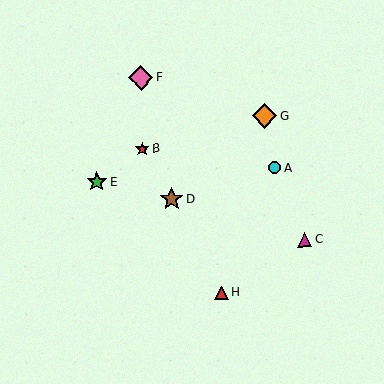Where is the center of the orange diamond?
The center of the orange diamond is at (265, 116).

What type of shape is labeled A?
Shape A is a cyan circle.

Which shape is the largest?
The pink diamond (labeled F) is the largest.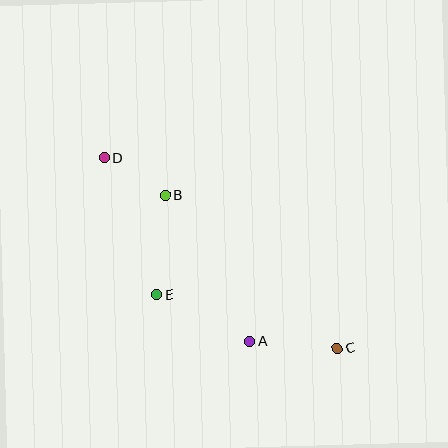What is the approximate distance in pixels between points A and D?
The distance between A and D is approximately 234 pixels.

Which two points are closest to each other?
Points B and D are closest to each other.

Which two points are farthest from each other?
Points C and D are farthest from each other.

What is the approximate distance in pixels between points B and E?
The distance between B and E is approximately 100 pixels.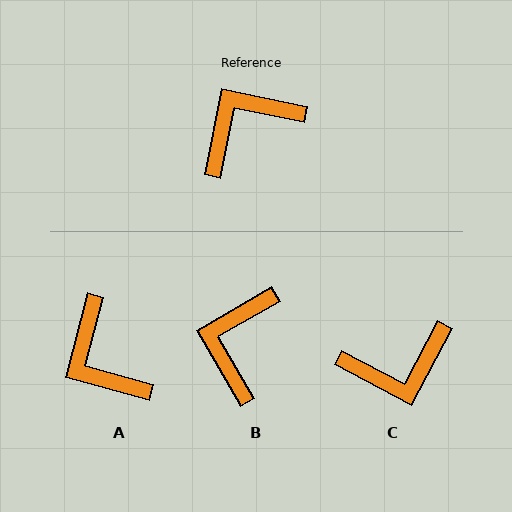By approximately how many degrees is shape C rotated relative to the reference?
Approximately 164 degrees counter-clockwise.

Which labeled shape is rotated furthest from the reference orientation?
C, about 164 degrees away.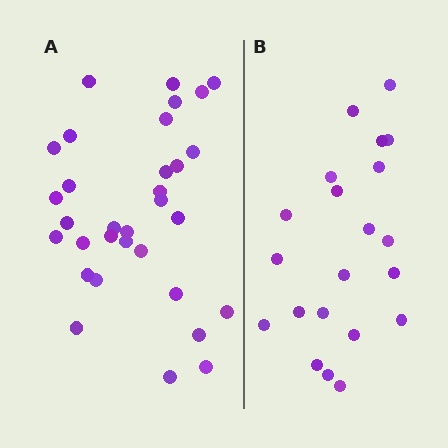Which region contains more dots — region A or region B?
Region A (the left region) has more dots.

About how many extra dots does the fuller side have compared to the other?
Region A has roughly 12 or so more dots than region B.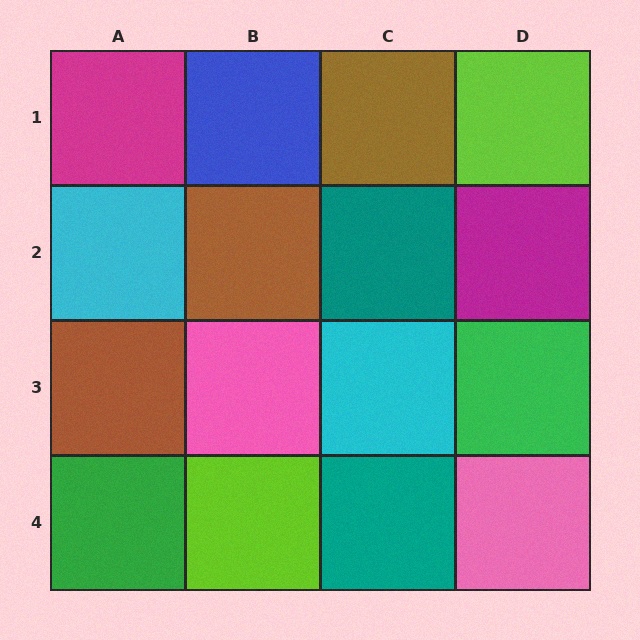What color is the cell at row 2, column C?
Teal.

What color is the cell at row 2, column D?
Magenta.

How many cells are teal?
2 cells are teal.